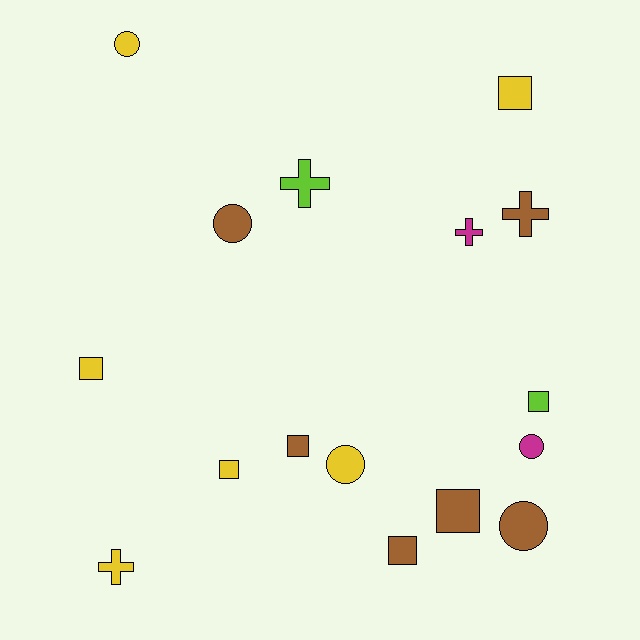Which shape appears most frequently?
Square, with 7 objects.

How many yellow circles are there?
There are 2 yellow circles.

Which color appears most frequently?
Yellow, with 6 objects.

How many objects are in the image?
There are 16 objects.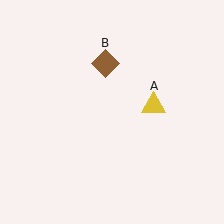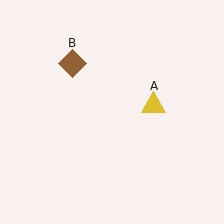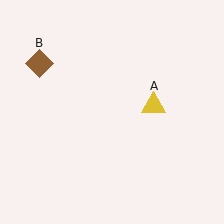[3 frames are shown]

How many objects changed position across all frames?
1 object changed position: brown diamond (object B).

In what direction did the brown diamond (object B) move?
The brown diamond (object B) moved left.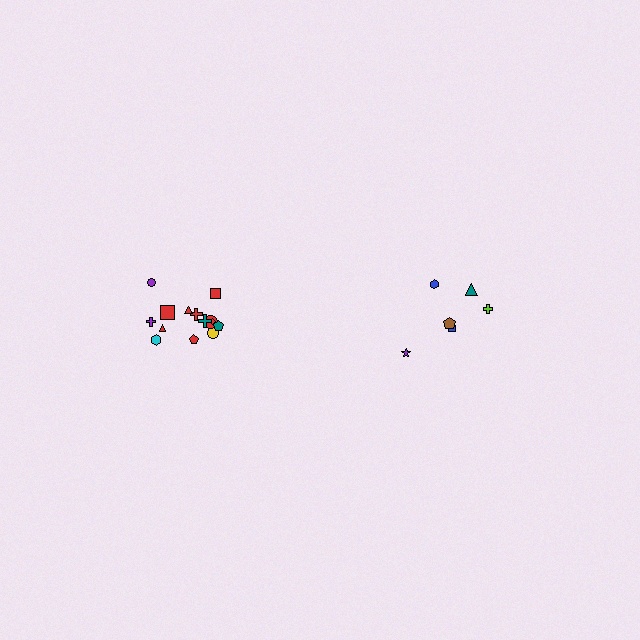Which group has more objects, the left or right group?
The left group.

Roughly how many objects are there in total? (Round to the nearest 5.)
Roughly 20 objects in total.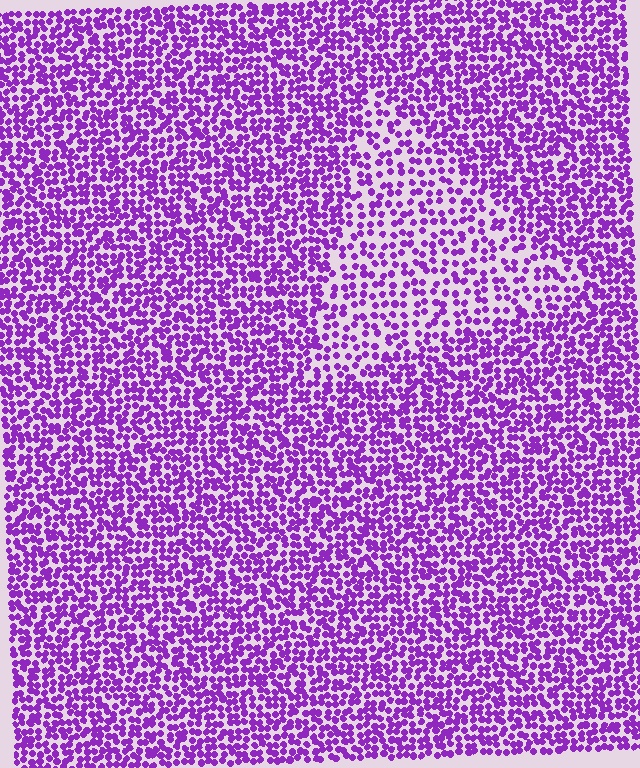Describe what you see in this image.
The image contains small purple elements arranged at two different densities. A triangle-shaped region is visible where the elements are less densely packed than the surrounding area.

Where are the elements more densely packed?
The elements are more densely packed outside the triangle boundary.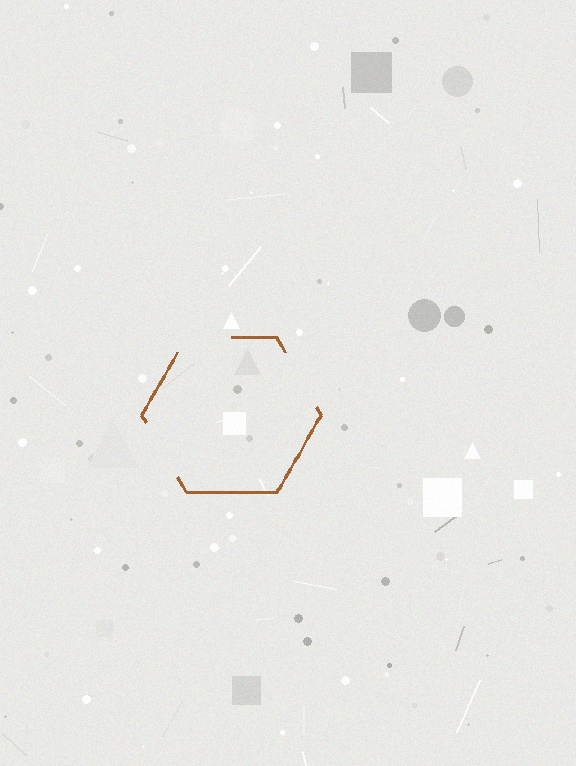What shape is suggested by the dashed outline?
The dashed outline suggests a hexagon.